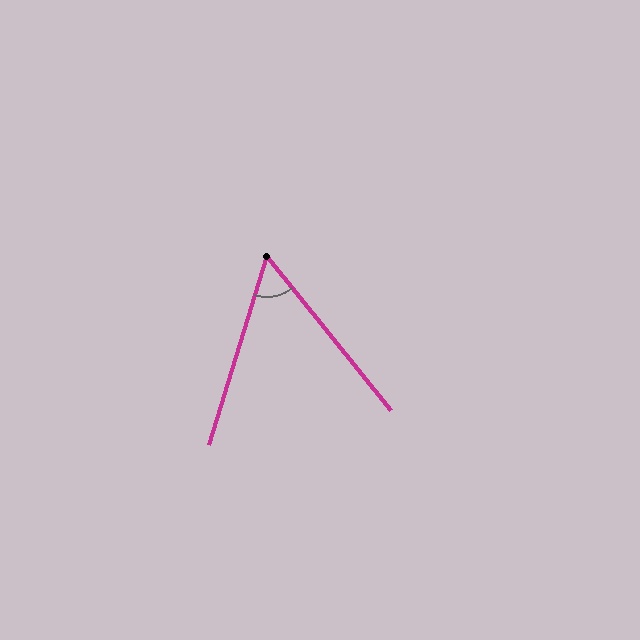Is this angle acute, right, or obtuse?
It is acute.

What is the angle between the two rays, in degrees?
Approximately 56 degrees.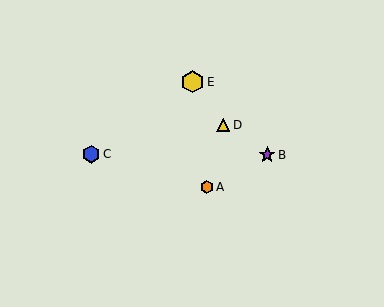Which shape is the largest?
The yellow hexagon (labeled E) is the largest.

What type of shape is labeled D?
Shape D is a yellow triangle.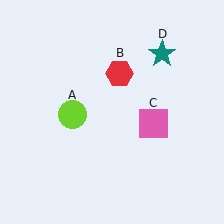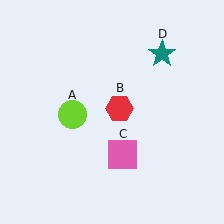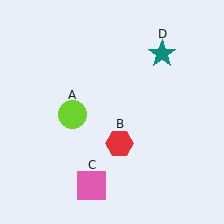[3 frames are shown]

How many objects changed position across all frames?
2 objects changed position: red hexagon (object B), pink square (object C).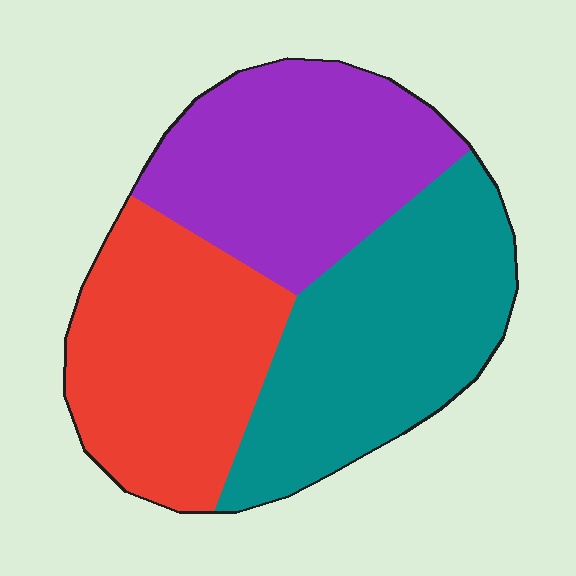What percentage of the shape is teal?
Teal takes up between a third and a half of the shape.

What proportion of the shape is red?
Red takes up about one third (1/3) of the shape.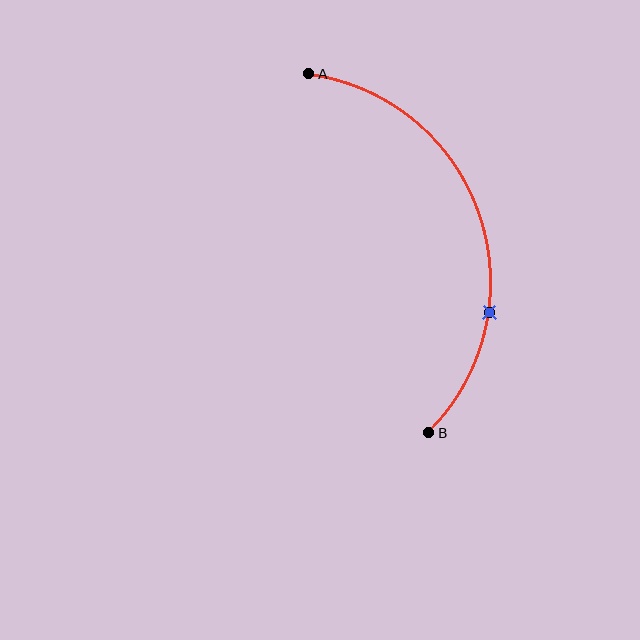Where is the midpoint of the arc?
The arc midpoint is the point on the curve farthest from the straight line joining A and B. It sits to the right of that line.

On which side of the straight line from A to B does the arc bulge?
The arc bulges to the right of the straight line connecting A and B.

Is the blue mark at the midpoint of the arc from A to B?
No. The blue mark lies on the arc but is closer to endpoint B. The arc midpoint would be at the point on the curve equidistant along the arc from both A and B.